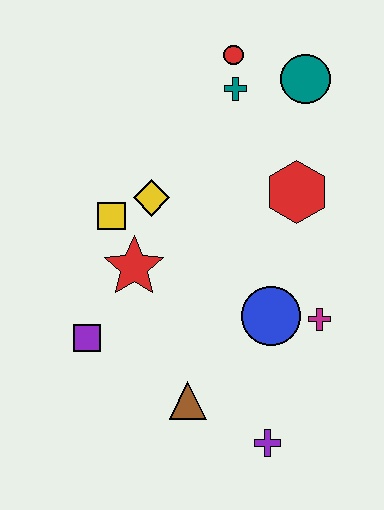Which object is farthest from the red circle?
The purple cross is farthest from the red circle.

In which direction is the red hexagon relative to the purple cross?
The red hexagon is above the purple cross.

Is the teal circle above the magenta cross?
Yes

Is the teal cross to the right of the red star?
Yes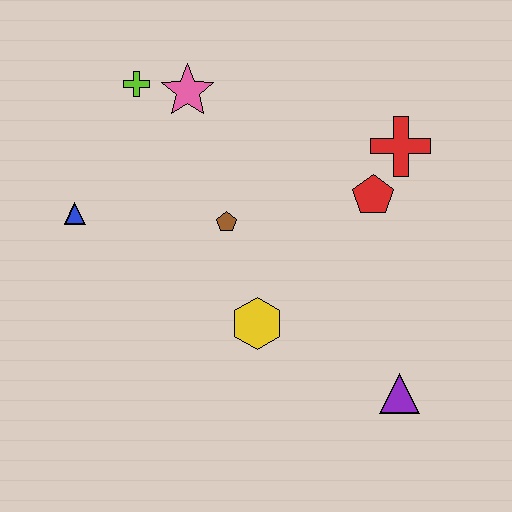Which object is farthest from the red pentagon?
The blue triangle is farthest from the red pentagon.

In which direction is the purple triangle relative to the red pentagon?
The purple triangle is below the red pentagon.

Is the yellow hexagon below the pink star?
Yes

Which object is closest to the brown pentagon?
The yellow hexagon is closest to the brown pentagon.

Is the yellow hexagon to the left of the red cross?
Yes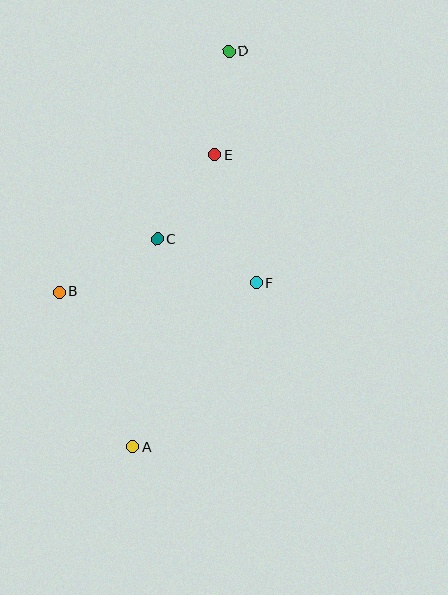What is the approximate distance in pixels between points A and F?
The distance between A and F is approximately 204 pixels.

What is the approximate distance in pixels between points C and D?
The distance between C and D is approximately 201 pixels.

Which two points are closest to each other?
Points C and E are closest to each other.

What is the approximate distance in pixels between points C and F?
The distance between C and F is approximately 108 pixels.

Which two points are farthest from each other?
Points A and D are farthest from each other.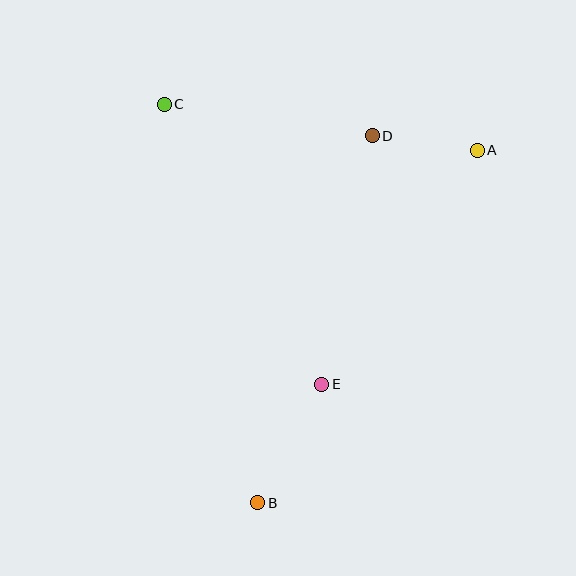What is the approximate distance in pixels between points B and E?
The distance between B and E is approximately 134 pixels.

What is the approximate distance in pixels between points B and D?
The distance between B and D is approximately 385 pixels.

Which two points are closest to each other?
Points A and D are closest to each other.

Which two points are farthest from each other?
Points A and B are farthest from each other.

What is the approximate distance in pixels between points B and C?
The distance between B and C is approximately 409 pixels.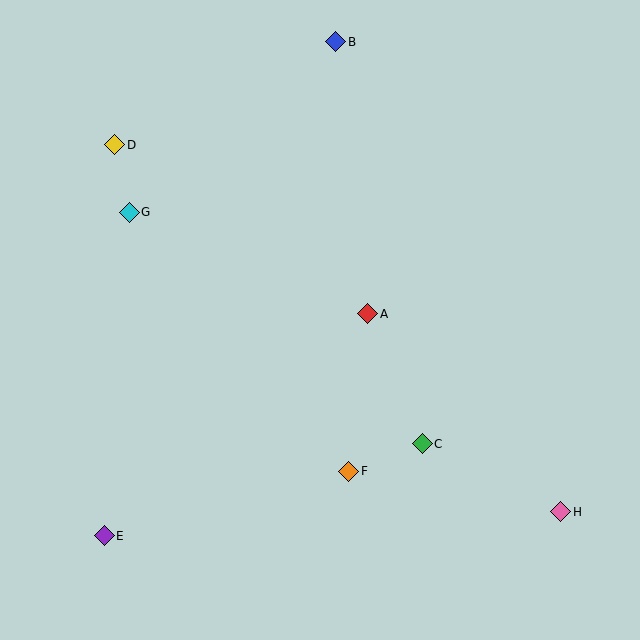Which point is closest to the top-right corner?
Point B is closest to the top-right corner.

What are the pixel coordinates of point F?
Point F is at (349, 471).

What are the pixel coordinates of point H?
Point H is at (561, 512).